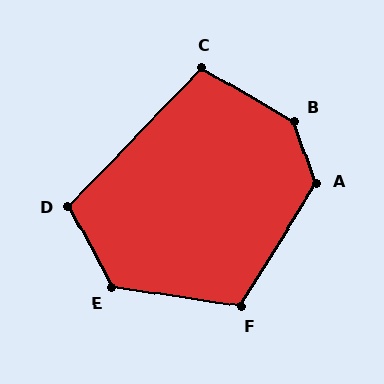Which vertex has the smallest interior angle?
C, at approximately 104 degrees.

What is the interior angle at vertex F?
Approximately 113 degrees (obtuse).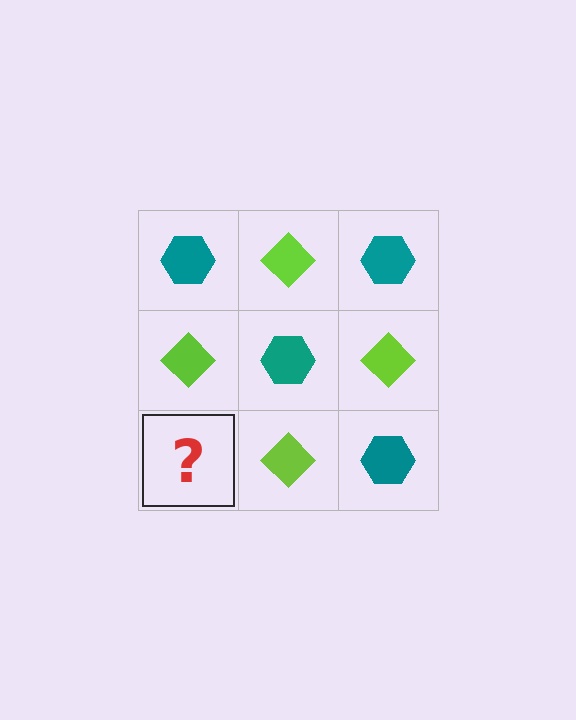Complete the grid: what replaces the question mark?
The question mark should be replaced with a teal hexagon.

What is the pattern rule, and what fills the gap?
The rule is that it alternates teal hexagon and lime diamond in a checkerboard pattern. The gap should be filled with a teal hexagon.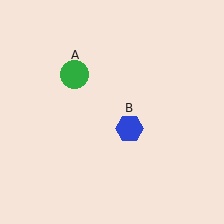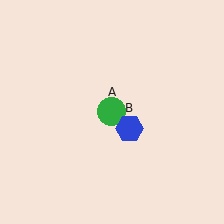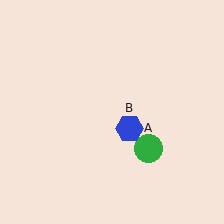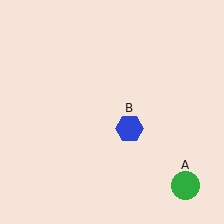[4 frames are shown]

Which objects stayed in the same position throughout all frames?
Blue hexagon (object B) remained stationary.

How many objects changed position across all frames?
1 object changed position: green circle (object A).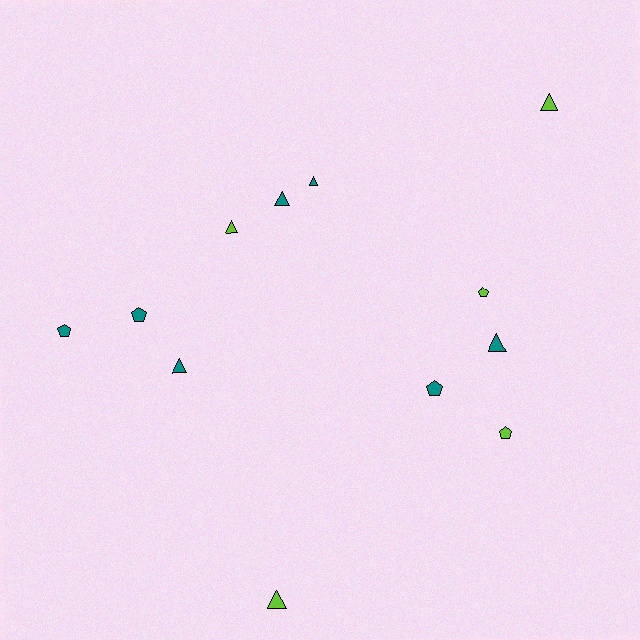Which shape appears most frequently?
Triangle, with 7 objects.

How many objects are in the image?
There are 12 objects.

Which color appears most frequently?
Teal, with 7 objects.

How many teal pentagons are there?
There are 3 teal pentagons.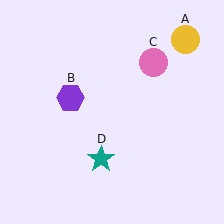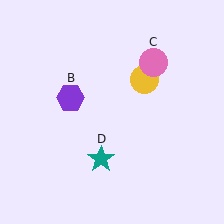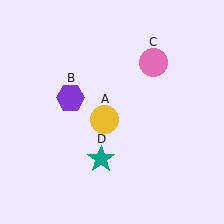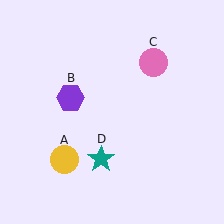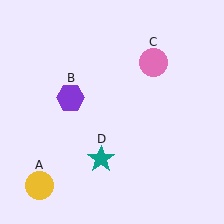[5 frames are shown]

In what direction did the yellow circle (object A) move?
The yellow circle (object A) moved down and to the left.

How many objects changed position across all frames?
1 object changed position: yellow circle (object A).